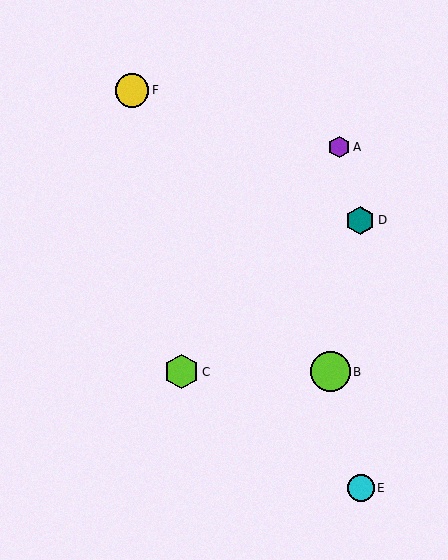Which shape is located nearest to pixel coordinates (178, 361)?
The lime hexagon (labeled C) at (182, 372) is nearest to that location.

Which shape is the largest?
The lime circle (labeled B) is the largest.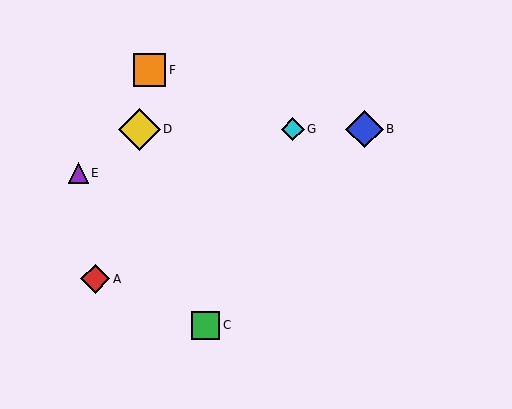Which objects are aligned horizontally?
Objects B, D, G are aligned horizontally.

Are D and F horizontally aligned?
No, D is at y≈129 and F is at y≈70.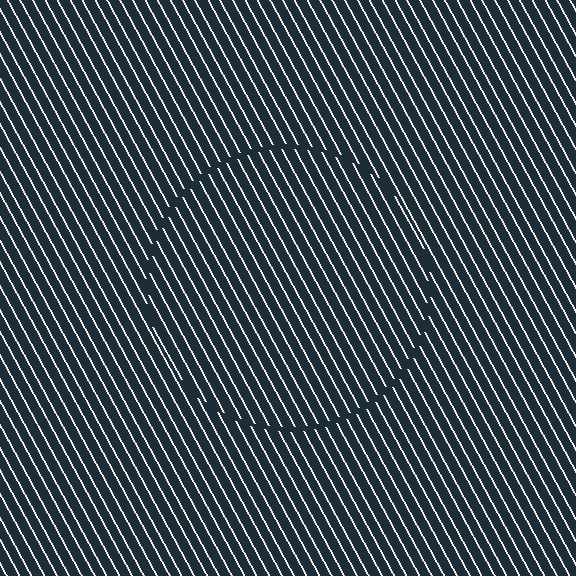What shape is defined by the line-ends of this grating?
An illusory circle. The interior of the shape contains the same grating, shifted by half a period — the contour is defined by the phase discontinuity where line-ends from the inner and outer gratings abut.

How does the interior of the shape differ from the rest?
The interior of the shape contains the same grating, shifted by half a period — the contour is defined by the phase discontinuity where line-ends from the inner and outer gratings abut.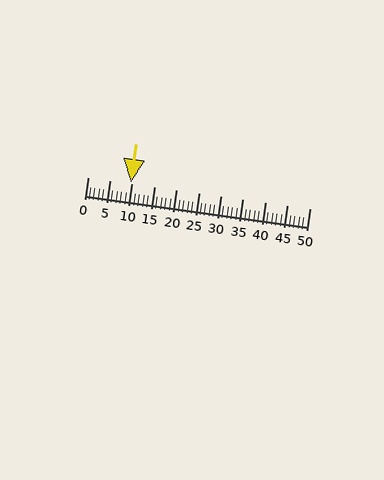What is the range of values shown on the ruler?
The ruler shows values from 0 to 50.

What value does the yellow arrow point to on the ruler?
The yellow arrow points to approximately 10.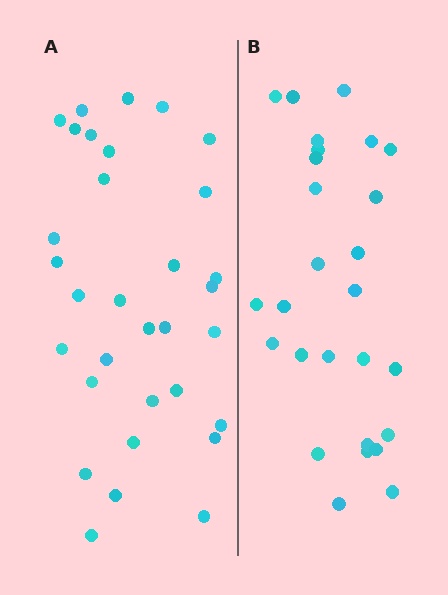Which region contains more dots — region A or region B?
Region A (the left region) has more dots.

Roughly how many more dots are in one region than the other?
Region A has about 5 more dots than region B.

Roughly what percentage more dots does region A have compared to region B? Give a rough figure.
About 20% more.